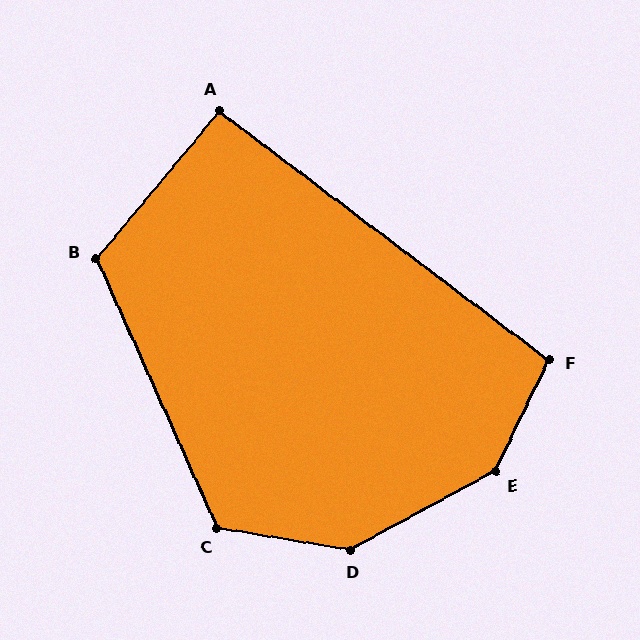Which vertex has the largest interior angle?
E, at approximately 144 degrees.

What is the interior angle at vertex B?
Approximately 116 degrees (obtuse).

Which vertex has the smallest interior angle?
A, at approximately 93 degrees.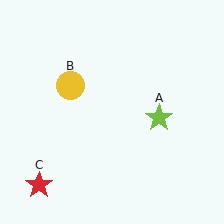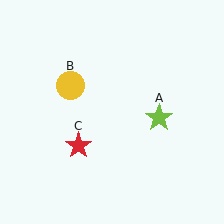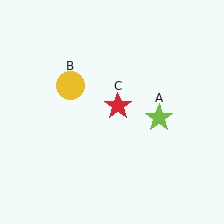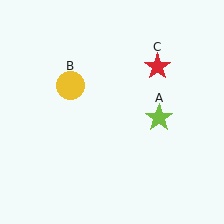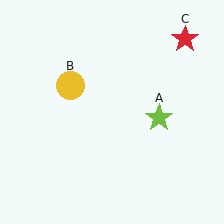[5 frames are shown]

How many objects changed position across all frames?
1 object changed position: red star (object C).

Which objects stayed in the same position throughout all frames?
Lime star (object A) and yellow circle (object B) remained stationary.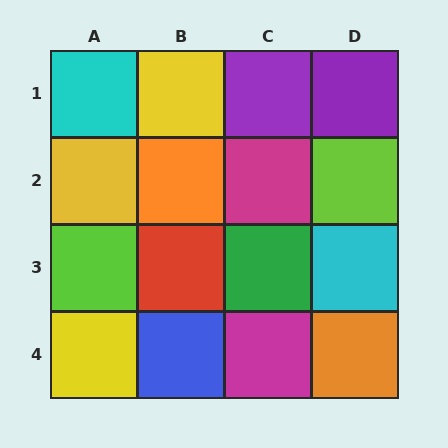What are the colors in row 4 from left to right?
Yellow, blue, magenta, orange.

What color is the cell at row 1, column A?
Cyan.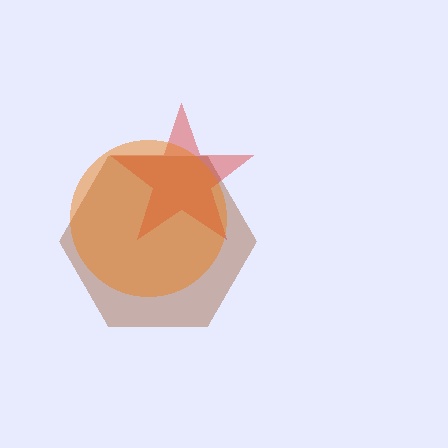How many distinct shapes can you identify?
There are 3 distinct shapes: a brown hexagon, a red star, an orange circle.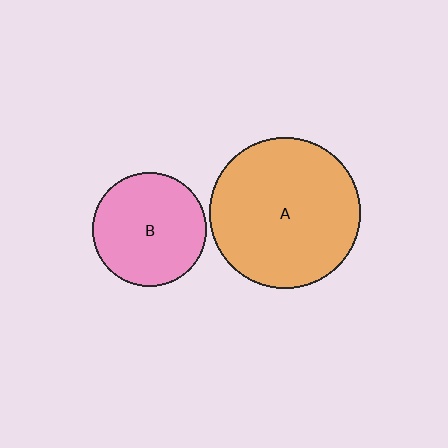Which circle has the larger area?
Circle A (orange).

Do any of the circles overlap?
No, none of the circles overlap.